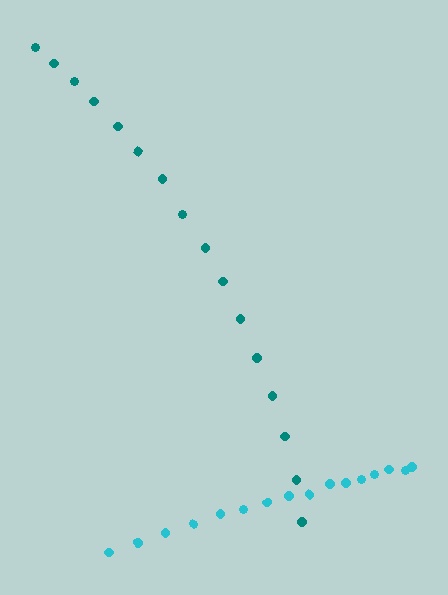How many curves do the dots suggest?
There are 2 distinct paths.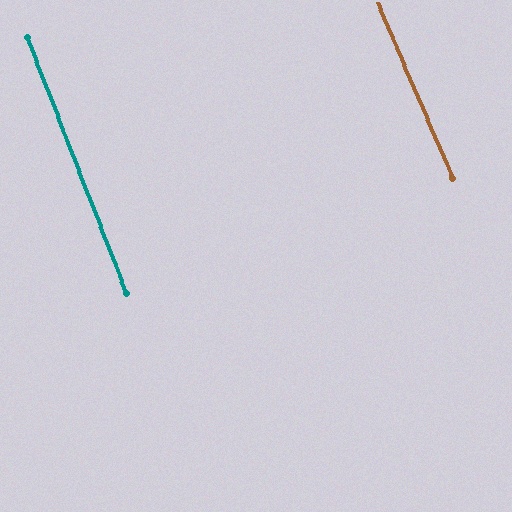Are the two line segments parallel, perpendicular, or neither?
Parallel — their directions differ by only 1.8°.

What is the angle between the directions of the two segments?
Approximately 2 degrees.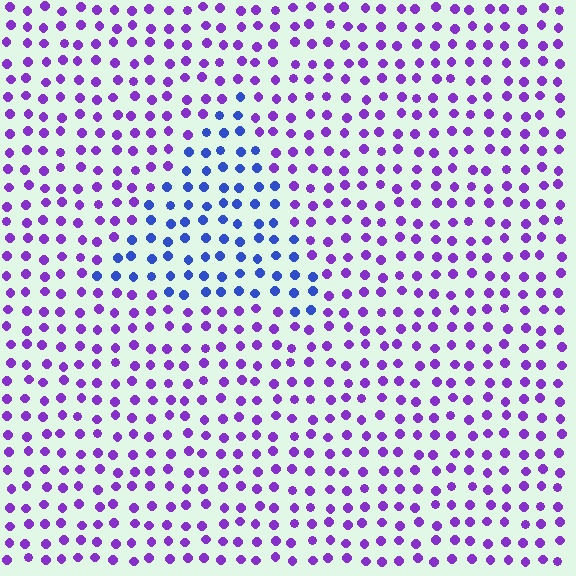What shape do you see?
I see a triangle.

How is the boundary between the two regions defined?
The boundary is defined purely by a slight shift in hue (about 45 degrees). Spacing, size, and orientation are identical on both sides.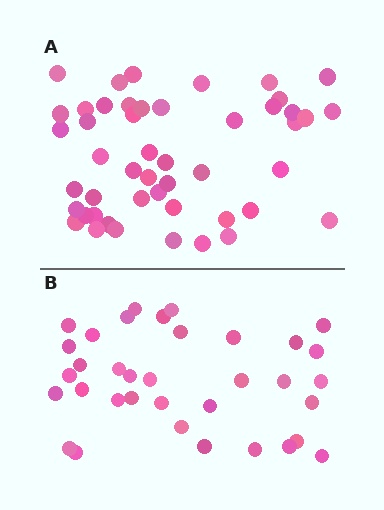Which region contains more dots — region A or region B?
Region A (the top region) has more dots.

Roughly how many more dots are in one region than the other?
Region A has approximately 15 more dots than region B.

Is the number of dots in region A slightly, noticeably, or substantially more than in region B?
Region A has noticeably more, but not dramatically so. The ratio is roughly 1.4 to 1.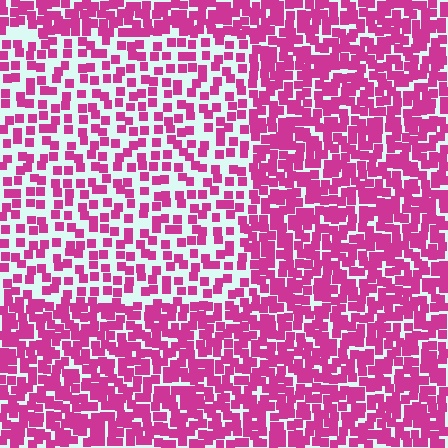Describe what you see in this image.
The image contains small magenta elements arranged at two different densities. A rectangle-shaped region is visible where the elements are less densely packed than the surrounding area.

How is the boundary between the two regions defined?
The boundary is defined by a change in element density (approximately 1.9x ratio). All elements are the same color, size, and shape.